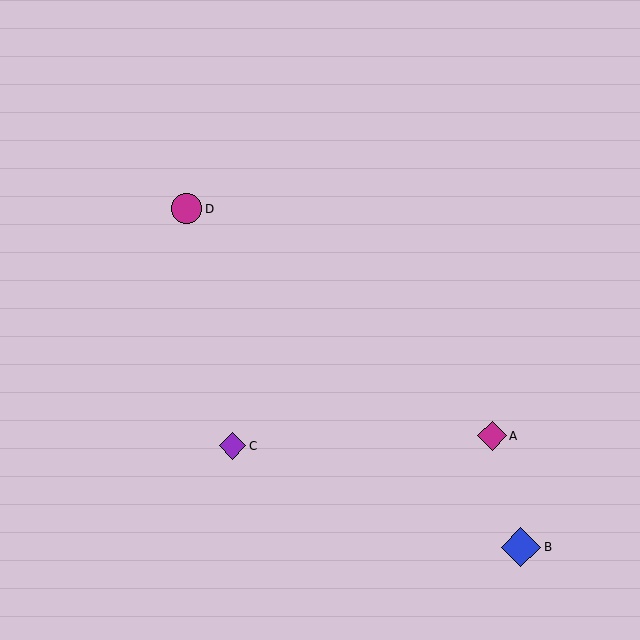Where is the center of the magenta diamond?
The center of the magenta diamond is at (492, 436).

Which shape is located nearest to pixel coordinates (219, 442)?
The purple diamond (labeled C) at (233, 446) is nearest to that location.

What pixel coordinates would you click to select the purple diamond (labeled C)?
Click at (233, 446) to select the purple diamond C.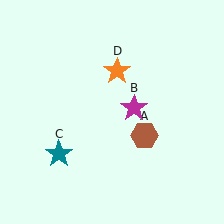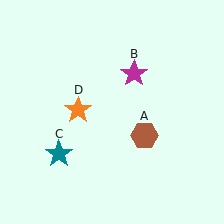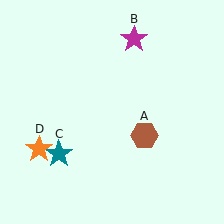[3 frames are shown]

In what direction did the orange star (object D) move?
The orange star (object D) moved down and to the left.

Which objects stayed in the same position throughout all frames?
Brown hexagon (object A) and teal star (object C) remained stationary.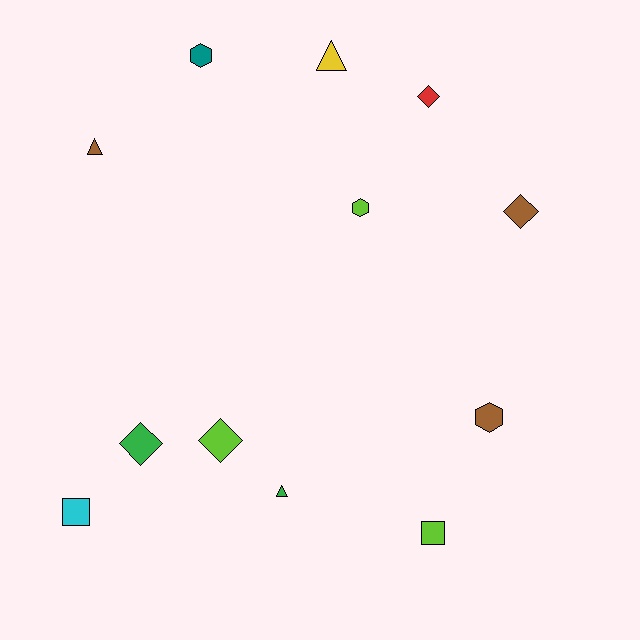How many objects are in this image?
There are 12 objects.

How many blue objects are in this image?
There are no blue objects.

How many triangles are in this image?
There are 3 triangles.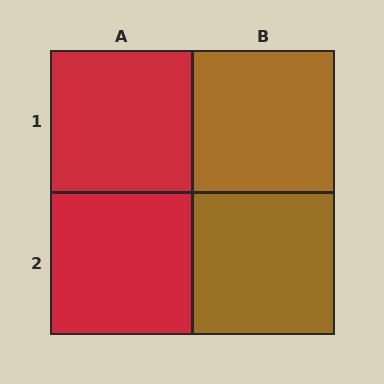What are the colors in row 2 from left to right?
Red, brown.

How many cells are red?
2 cells are red.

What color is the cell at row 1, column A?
Red.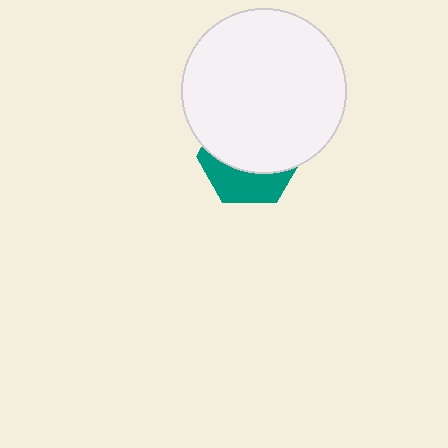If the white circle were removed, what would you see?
You would see the complete teal hexagon.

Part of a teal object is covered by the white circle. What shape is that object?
It is a hexagon.